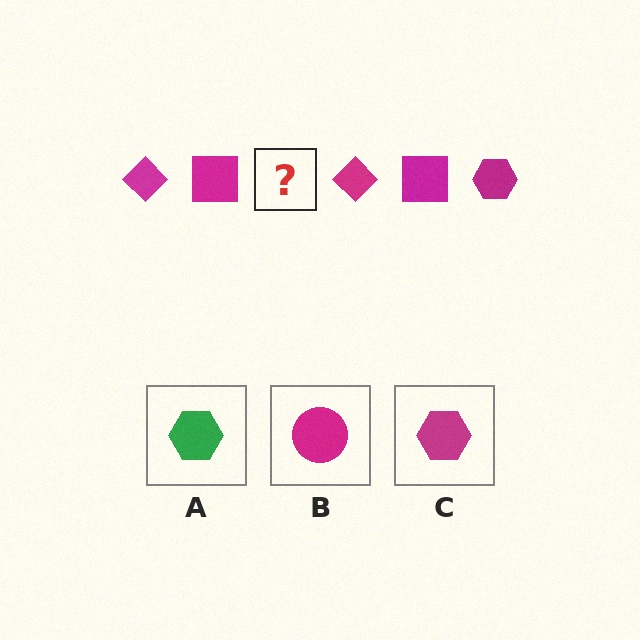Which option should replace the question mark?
Option C.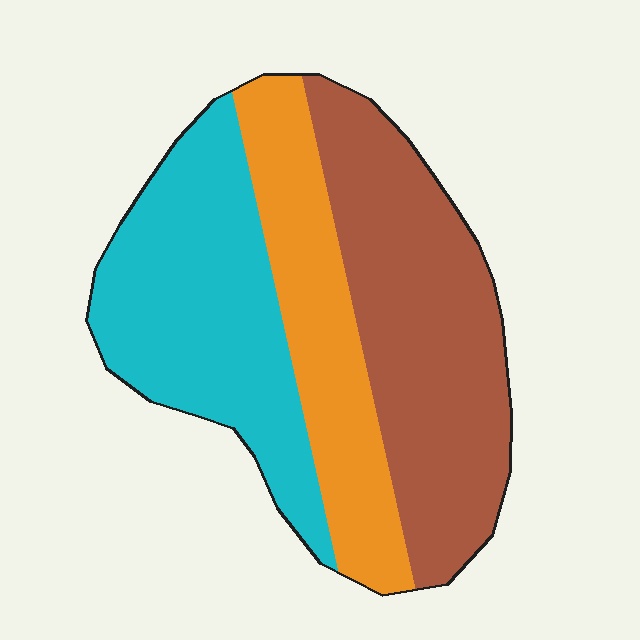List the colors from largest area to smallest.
From largest to smallest: brown, cyan, orange.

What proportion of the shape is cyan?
Cyan takes up about one third (1/3) of the shape.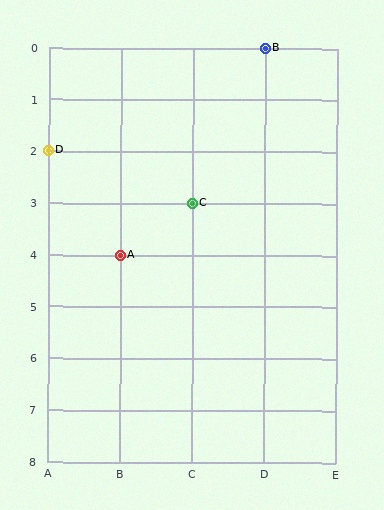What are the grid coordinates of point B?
Point B is at grid coordinates (D, 0).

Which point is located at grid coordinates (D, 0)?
Point B is at (D, 0).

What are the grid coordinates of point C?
Point C is at grid coordinates (C, 3).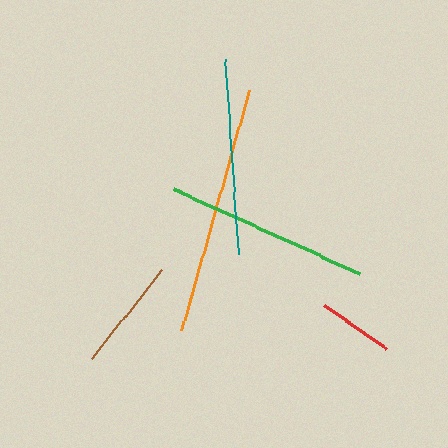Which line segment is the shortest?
The red line is the shortest at approximately 76 pixels.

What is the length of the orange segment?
The orange segment is approximately 249 pixels long.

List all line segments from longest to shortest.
From longest to shortest: orange, green, teal, brown, red.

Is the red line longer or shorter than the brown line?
The brown line is longer than the red line.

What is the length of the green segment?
The green segment is approximately 205 pixels long.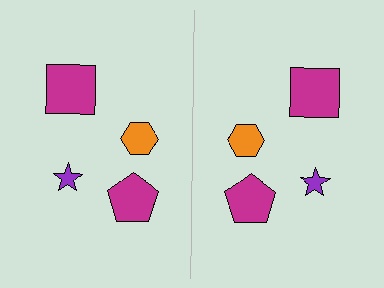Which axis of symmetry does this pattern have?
The pattern has a vertical axis of symmetry running through the center of the image.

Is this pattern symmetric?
Yes, this pattern has bilateral (reflection) symmetry.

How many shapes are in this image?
There are 8 shapes in this image.